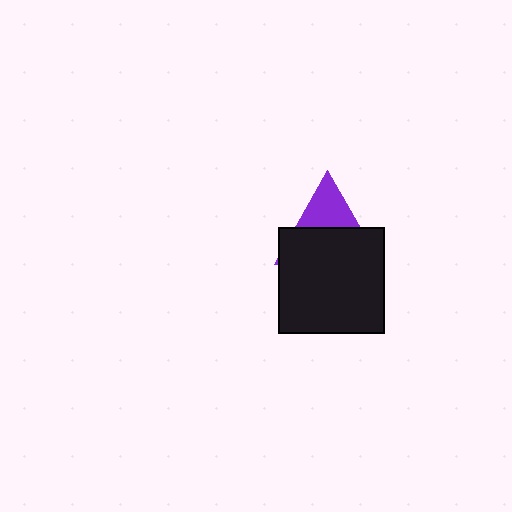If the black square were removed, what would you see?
You would see the complete purple triangle.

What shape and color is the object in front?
The object in front is a black square.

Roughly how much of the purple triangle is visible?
A small part of it is visible (roughly 37%).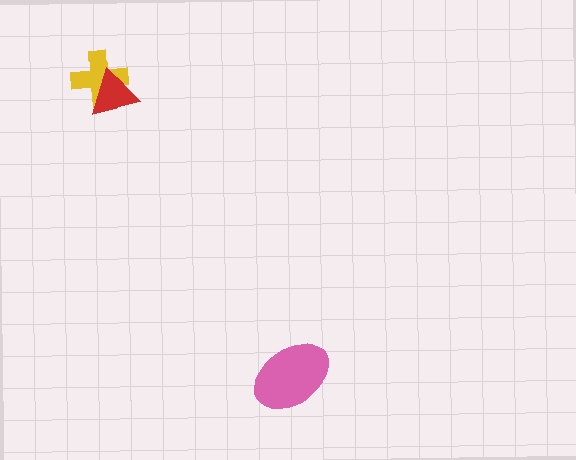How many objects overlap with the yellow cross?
1 object overlaps with the yellow cross.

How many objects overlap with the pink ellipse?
0 objects overlap with the pink ellipse.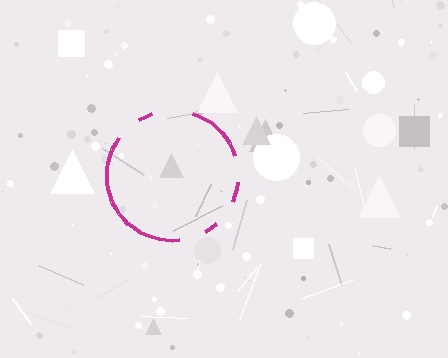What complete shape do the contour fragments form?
The contour fragments form a circle.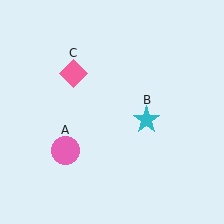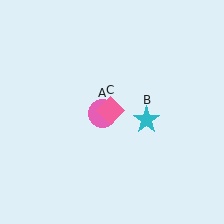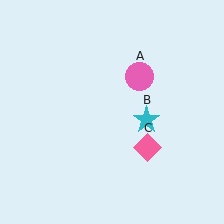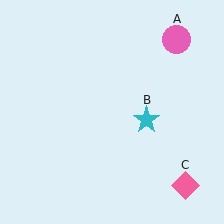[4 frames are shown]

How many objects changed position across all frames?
2 objects changed position: pink circle (object A), pink diamond (object C).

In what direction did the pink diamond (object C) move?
The pink diamond (object C) moved down and to the right.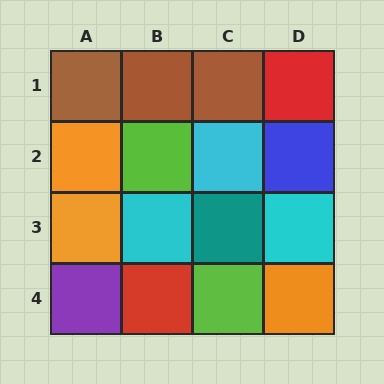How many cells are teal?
1 cell is teal.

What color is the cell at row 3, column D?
Cyan.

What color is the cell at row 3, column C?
Teal.